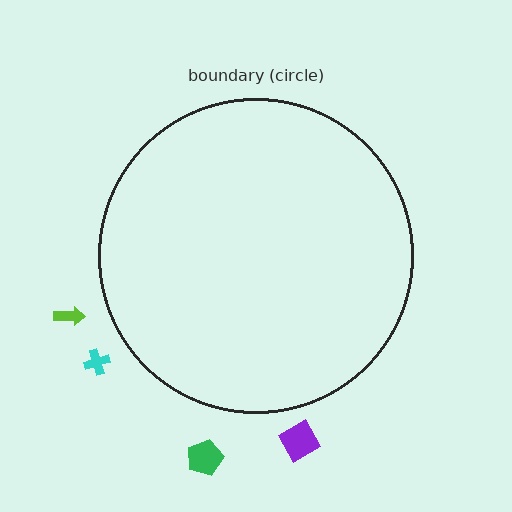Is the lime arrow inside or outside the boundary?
Outside.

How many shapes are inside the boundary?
0 inside, 4 outside.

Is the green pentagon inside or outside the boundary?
Outside.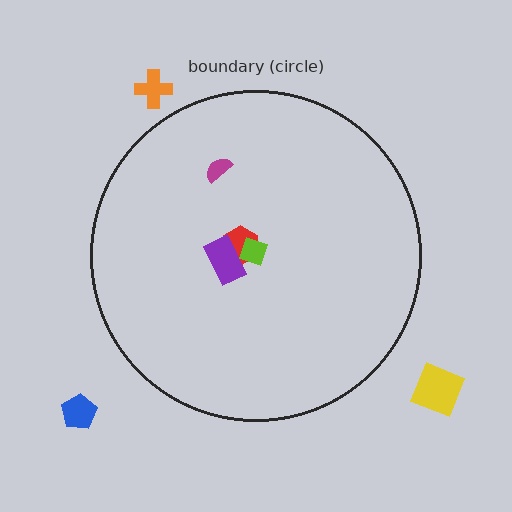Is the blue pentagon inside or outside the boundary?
Outside.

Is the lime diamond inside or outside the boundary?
Inside.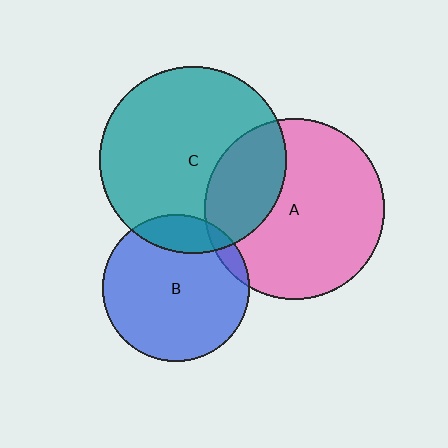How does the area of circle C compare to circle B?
Approximately 1.6 times.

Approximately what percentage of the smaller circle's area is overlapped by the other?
Approximately 15%.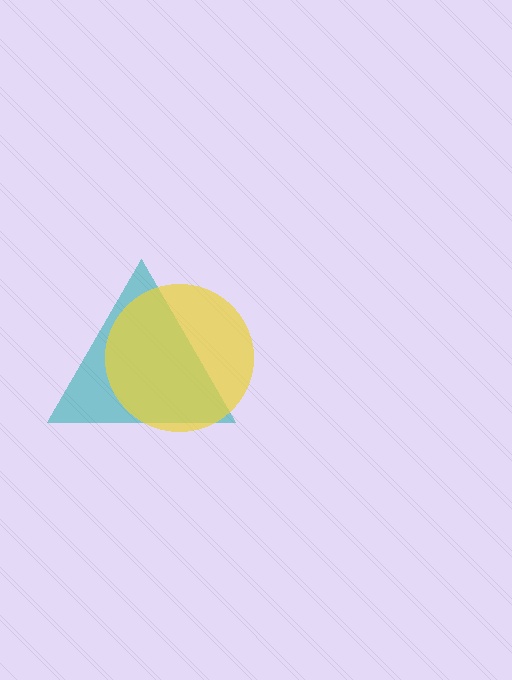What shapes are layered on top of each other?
The layered shapes are: a teal triangle, a yellow circle.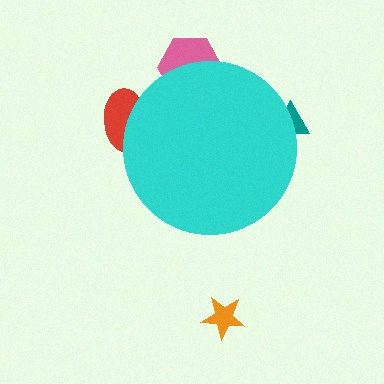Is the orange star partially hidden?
No, the orange star is fully visible.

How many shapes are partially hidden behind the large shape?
3 shapes are partially hidden.